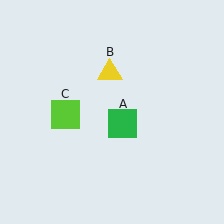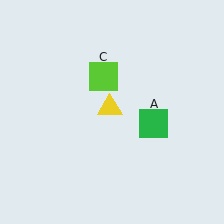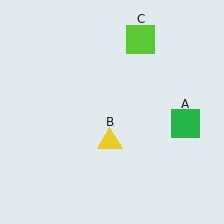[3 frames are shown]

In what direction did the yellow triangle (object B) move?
The yellow triangle (object B) moved down.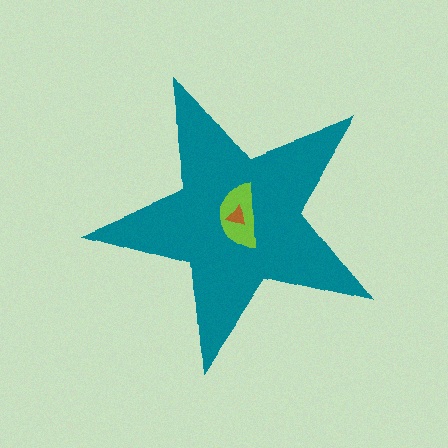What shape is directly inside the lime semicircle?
The brown triangle.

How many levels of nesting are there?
3.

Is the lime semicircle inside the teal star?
Yes.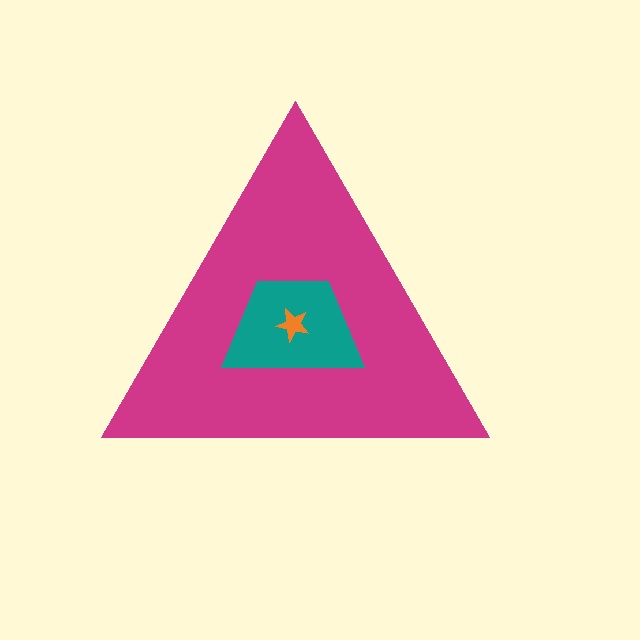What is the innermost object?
The orange star.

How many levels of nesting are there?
3.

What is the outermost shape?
The magenta triangle.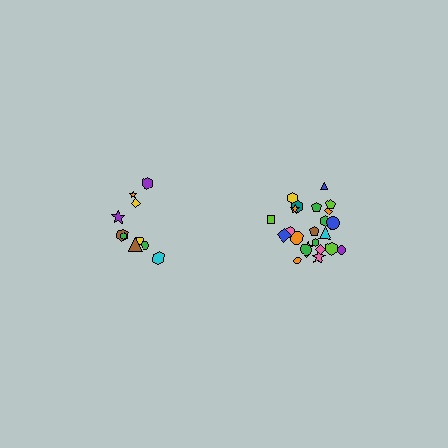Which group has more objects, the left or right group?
The right group.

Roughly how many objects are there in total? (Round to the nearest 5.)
Roughly 35 objects in total.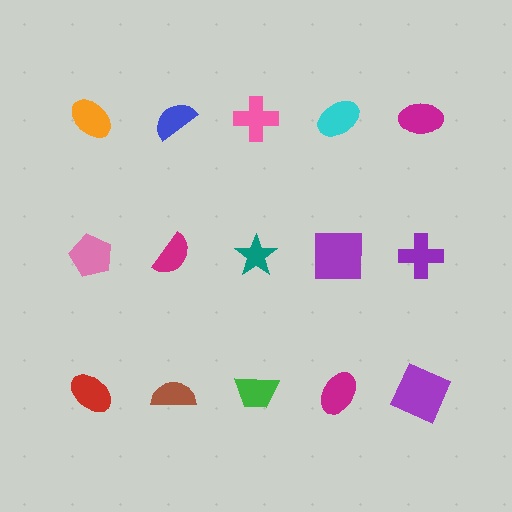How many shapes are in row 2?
5 shapes.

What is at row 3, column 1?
A red ellipse.